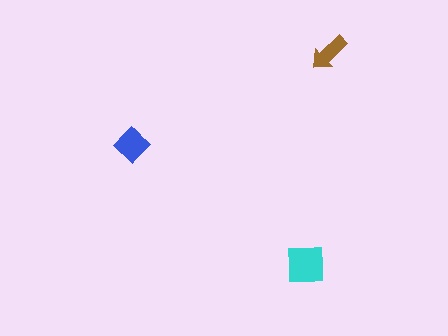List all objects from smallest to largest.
The brown arrow, the blue diamond, the cyan square.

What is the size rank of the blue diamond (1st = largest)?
2nd.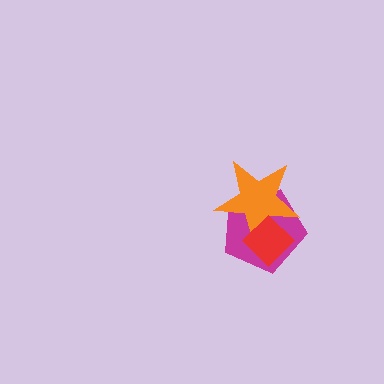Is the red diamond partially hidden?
No, no other shape covers it.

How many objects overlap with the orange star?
2 objects overlap with the orange star.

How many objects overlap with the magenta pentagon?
2 objects overlap with the magenta pentagon.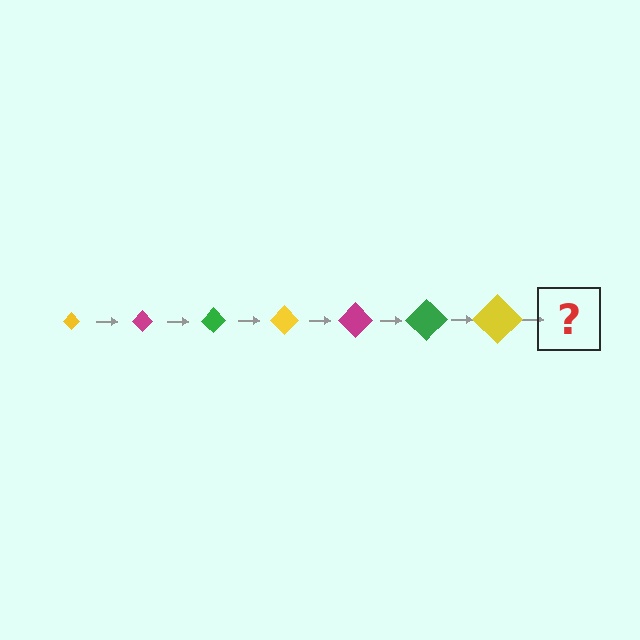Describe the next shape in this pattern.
It should be a magenta diamond, larger than the previous one.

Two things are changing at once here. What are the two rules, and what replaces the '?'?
The two rules are that the diamond grows larger each step and the color cycles through yellow, magenta, and green. The '?' should be a magenta diamond, larger than the previous one.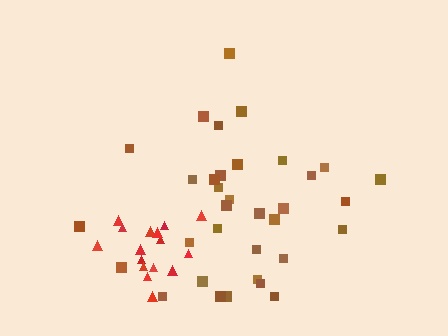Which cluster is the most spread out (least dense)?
Brown.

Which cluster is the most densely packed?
Red.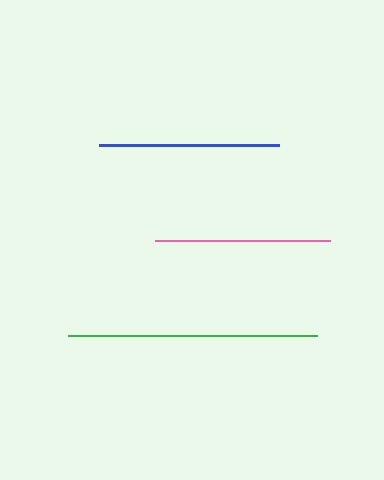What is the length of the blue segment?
The blue segment is approximately 179 pixels long.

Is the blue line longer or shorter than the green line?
The green line is longer than the blue line.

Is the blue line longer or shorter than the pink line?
The blue line is longer than the pink line.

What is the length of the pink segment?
The pink segment is approximately 175 pixels long.